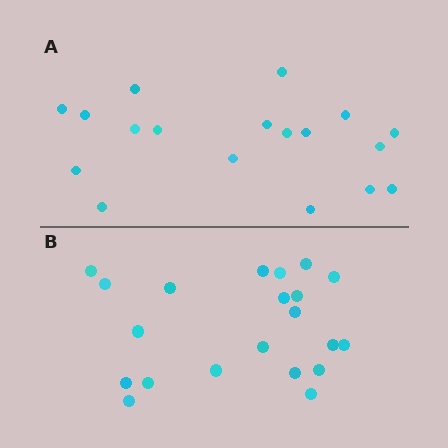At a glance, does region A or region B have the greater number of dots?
Region B (the bottom region) has more dots.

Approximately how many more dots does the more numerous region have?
Region B has just a few more — roughly 2 or 3 more dots than region A.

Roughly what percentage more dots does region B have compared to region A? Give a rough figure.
About 15% more.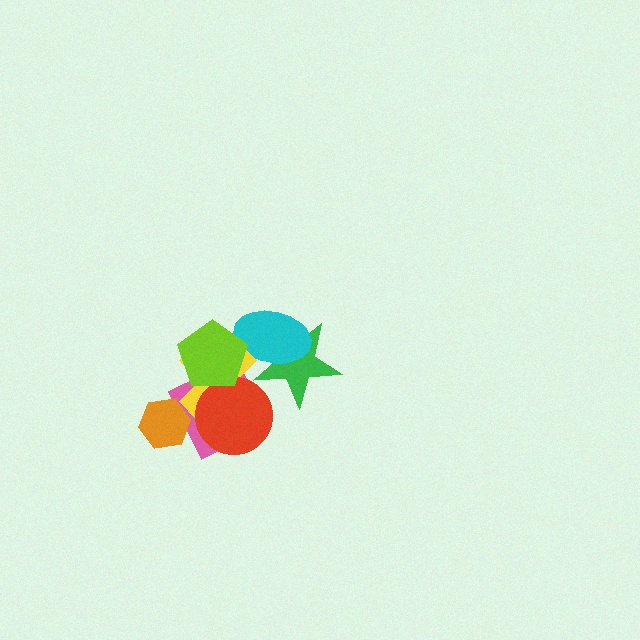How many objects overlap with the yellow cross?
4 objects overlap with the yellow cross.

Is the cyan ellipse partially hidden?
Yes, it is partially covered by another shape.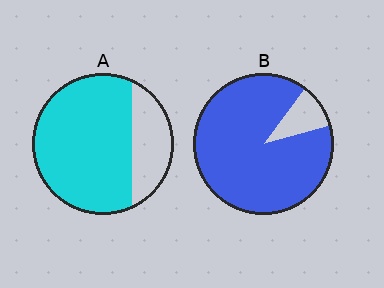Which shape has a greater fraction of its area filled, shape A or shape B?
Shape B.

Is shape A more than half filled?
Yes.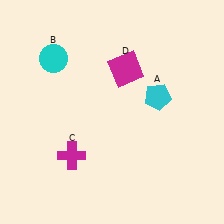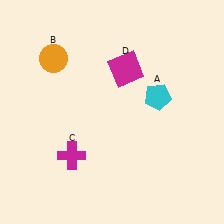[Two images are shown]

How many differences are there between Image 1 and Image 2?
There is 1 difference between the two images.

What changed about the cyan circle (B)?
In Image 1, B is cyan. In Image 2, it changed to orange.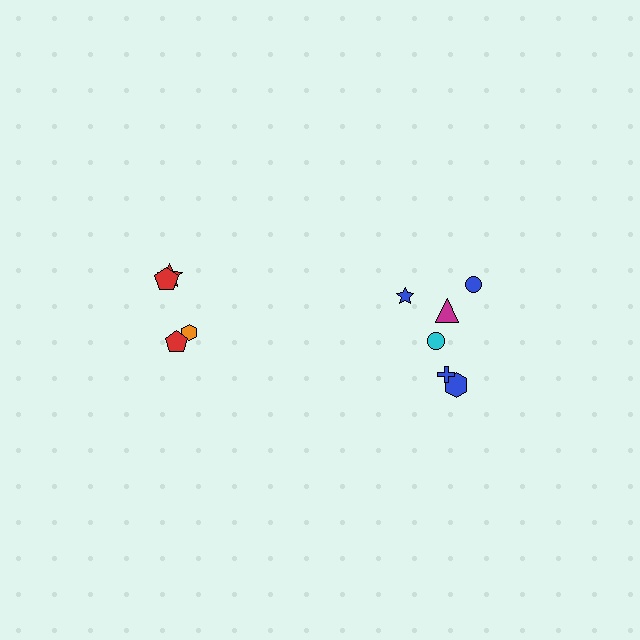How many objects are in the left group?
There are 4 objects.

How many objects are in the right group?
There are 6 objects.